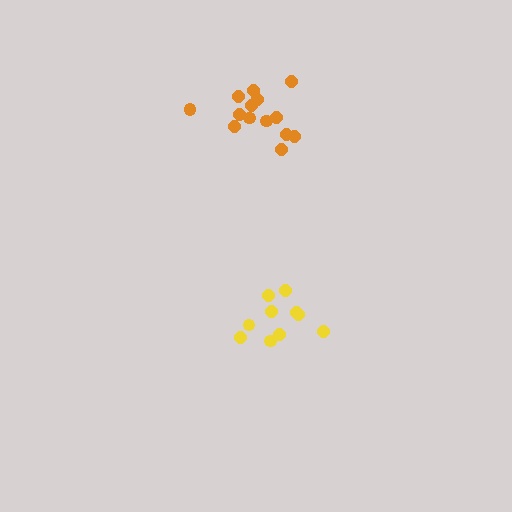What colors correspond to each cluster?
The clusters are colored: orange, yellow.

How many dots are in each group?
Group 1: 14 dots, Group 2: 10 dots (24 total).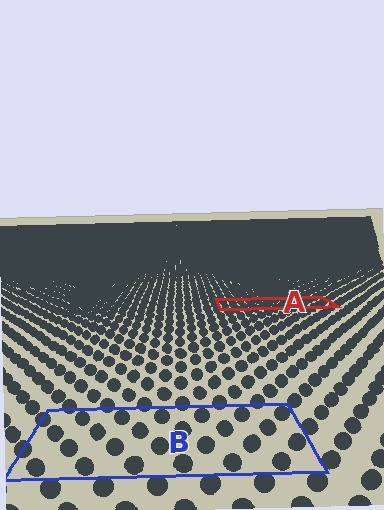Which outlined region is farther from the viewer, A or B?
Region A is farther from the viewer — the texture elements inside it appear smaller and more densely packed.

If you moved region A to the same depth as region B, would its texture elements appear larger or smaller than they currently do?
They would appear larger. At a closer depth, the same texture elements are projected at a bigger on-screen size.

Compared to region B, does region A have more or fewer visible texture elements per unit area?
Region A has more texture elements per unit area — they are packed more densely because it is farther away.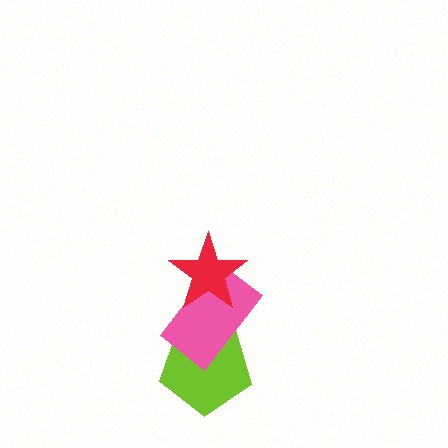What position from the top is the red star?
The red star is 1st from the top.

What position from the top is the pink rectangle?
The pink rectangle is 2nd from the top.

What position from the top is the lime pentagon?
The lime pentagon is 3rd from the top.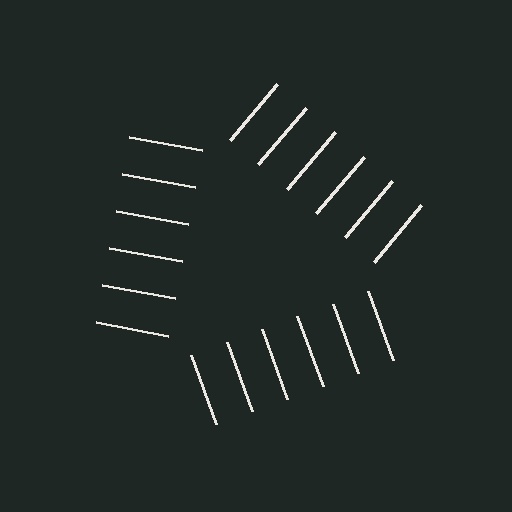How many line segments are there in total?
18 — 6 along each of the 3 edges.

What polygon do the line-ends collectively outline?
An illusory triangle — the line segments terminate on its edges but no continuous stroke is drawn.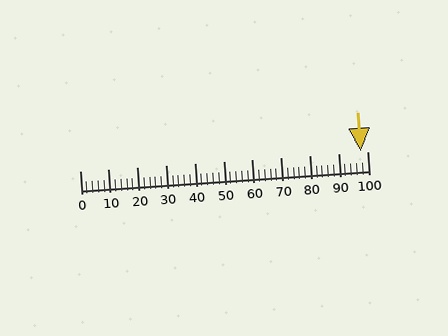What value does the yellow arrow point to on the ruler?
The yellow arrow points to approximately 98.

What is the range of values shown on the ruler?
The ruler shows values from 0 to 100.